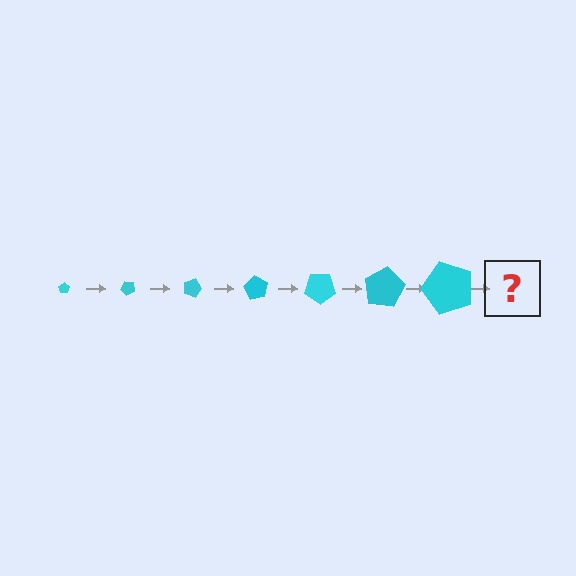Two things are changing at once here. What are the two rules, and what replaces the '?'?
The two rules are that the pentagon grows larger each step and it rotates 45 degrees each step. The '?' should be a pentagon, larger than the previous one and rotated 315 degrees from the start.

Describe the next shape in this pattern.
It should be a pentagon, larger than the previous one and rotated 315 degrees from the start.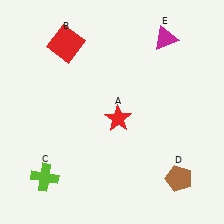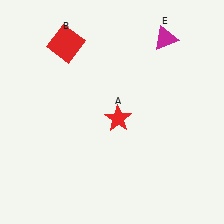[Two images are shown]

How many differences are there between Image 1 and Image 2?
There are 2 differences between the two images.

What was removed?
The brown pentagon (D), the lime cross (C) were removed in Image 2.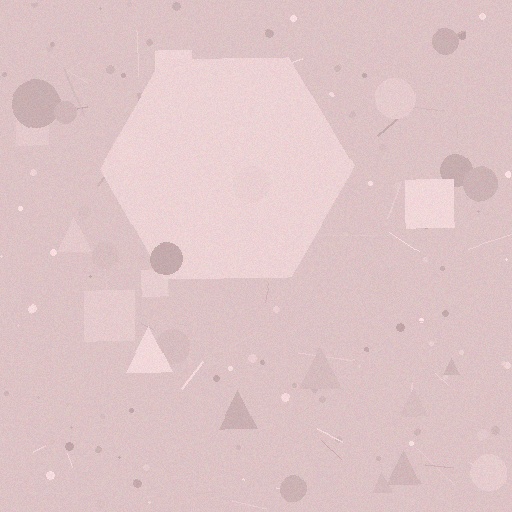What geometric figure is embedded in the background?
A hexagon is embedded in the background.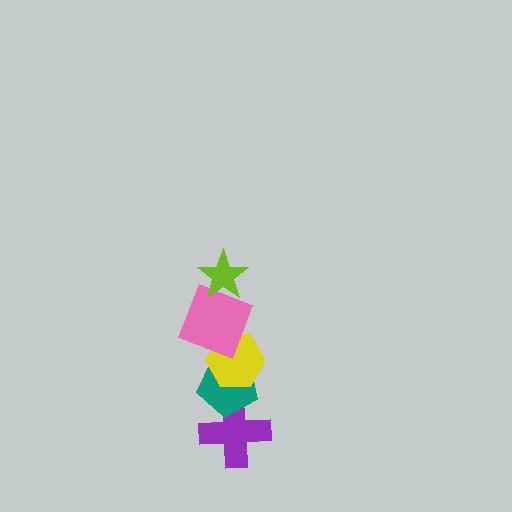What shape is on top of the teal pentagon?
The yellow hexagon is on top of the teal pentagon.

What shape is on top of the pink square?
The lime star is on top of the pink square.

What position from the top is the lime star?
The lime star is 1st from the top.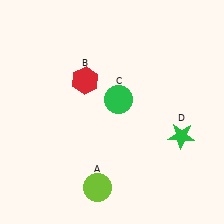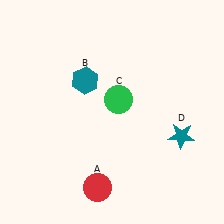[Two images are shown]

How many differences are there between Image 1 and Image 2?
There are 3 differences between the two images.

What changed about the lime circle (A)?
In Image 1, A is lime. In Image 2, it changed to red.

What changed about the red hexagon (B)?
In Image 1, B is red. In Image 2, it changed to teal.